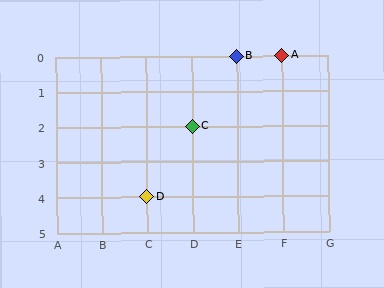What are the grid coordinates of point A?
Point A is at grid coordinates (F, 0).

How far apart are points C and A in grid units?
Points C and A are 2 columns and 2 rows apart (about 2.8 grid units diagonally).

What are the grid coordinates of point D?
Point D is at grid coordinates (C, 4).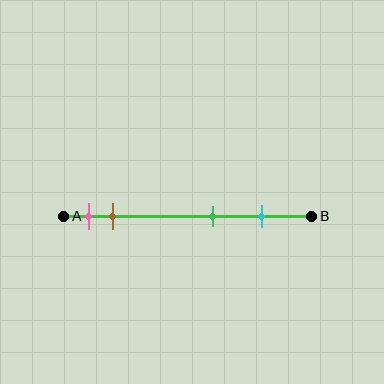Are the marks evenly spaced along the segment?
No, the marks are not evenly spaced.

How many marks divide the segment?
There are 4 marks dividing the segment.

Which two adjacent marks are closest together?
The pink and brown marks are the closest adjacent pair.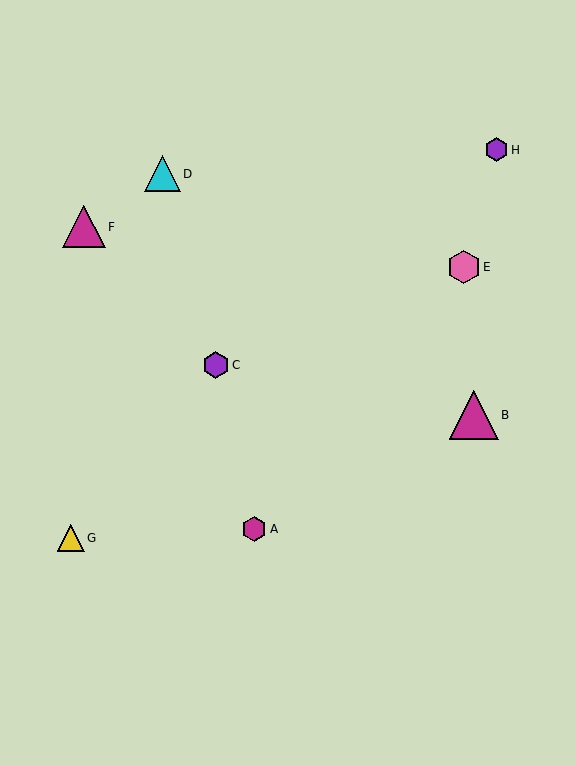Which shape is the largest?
The magenta triangle (labeled B) is the largest.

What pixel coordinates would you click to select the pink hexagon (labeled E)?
Click at (464, 267) to select the pink hexagon E.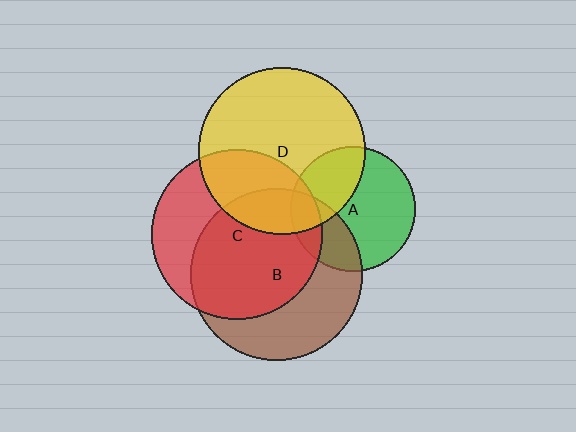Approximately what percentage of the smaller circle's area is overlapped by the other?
Approximately 35%.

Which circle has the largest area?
Circle B (brown).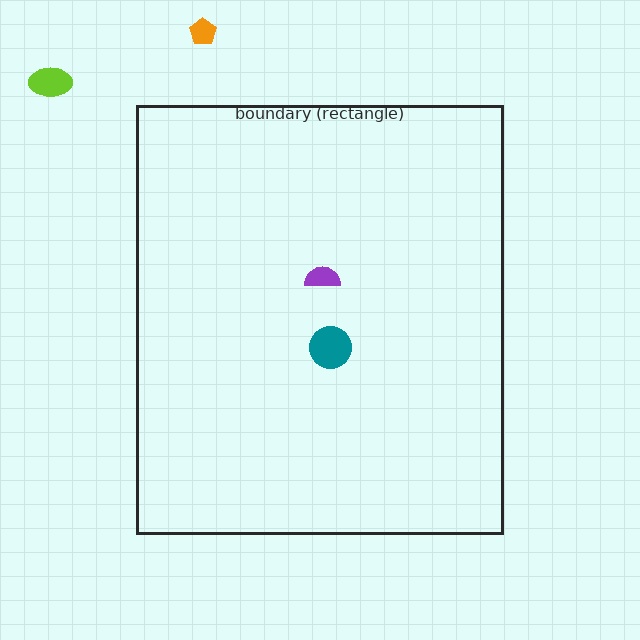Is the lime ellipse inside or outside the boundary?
Outside.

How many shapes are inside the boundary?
2 inside, 2 outside.